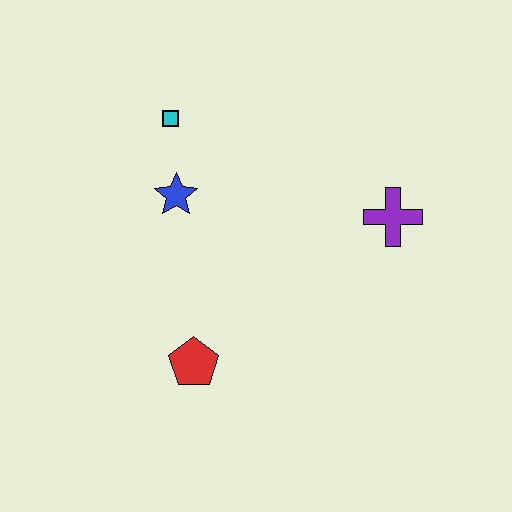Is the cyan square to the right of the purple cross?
No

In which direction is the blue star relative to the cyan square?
The blue star is below the cyan square.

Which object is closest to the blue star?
The cyan square is closest to the blue star.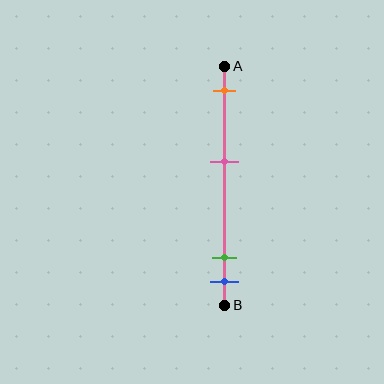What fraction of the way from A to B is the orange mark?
The orange mark is approximately 10% (0.1) of the way from A to B.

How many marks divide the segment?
There are 4 marks dividing the segment.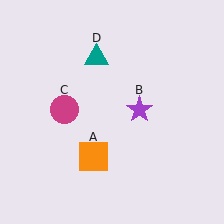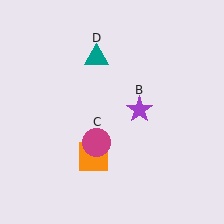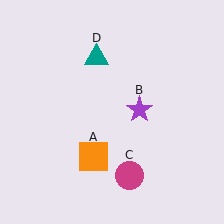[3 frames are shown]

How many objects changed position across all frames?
1 object changed position: magenta circle (object C).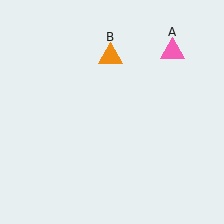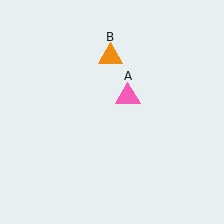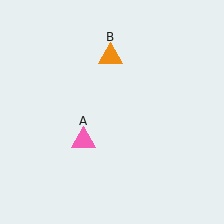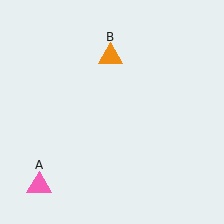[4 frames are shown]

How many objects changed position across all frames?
1 object changed position: pink triangle (object A).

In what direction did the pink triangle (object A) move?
The pink triangle (object A) moved down and to the left.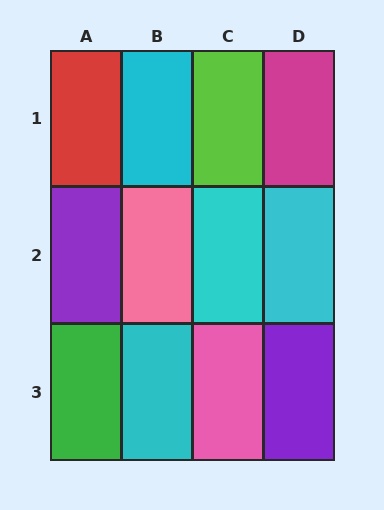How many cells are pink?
2 cells are pink.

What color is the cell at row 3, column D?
Purple.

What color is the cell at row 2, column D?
Cyan.